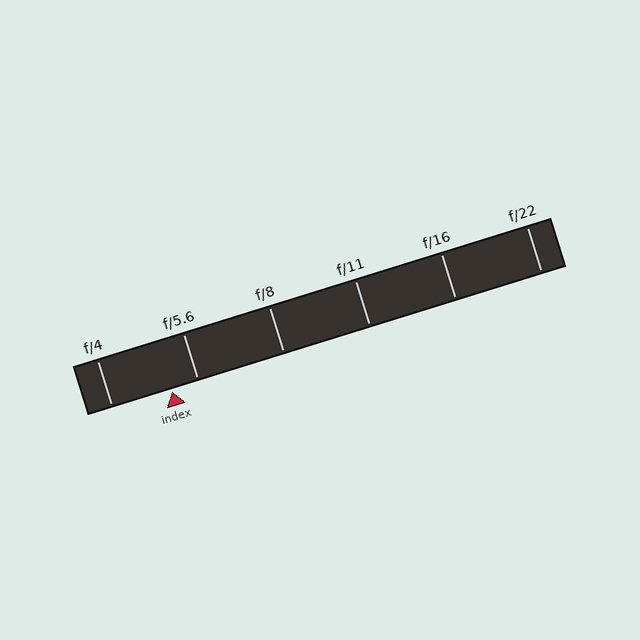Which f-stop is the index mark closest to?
The index mark is closest to f/5.6.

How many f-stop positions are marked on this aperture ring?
There are 6 f-stop positions marked.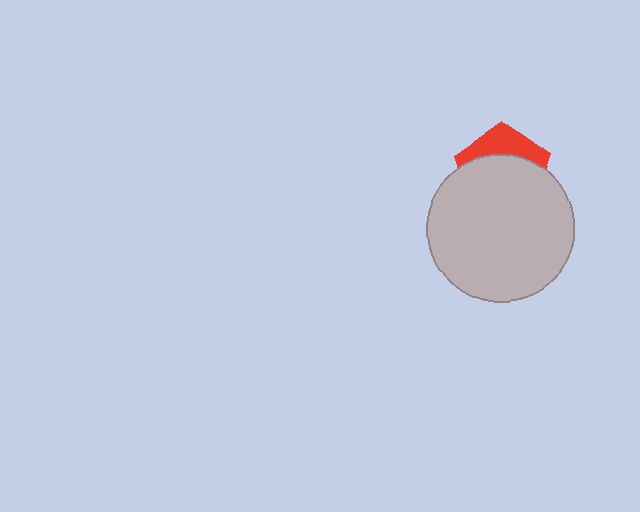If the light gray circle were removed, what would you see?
You would see the complete red pentagon.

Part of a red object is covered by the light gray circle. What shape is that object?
It is a pentagon.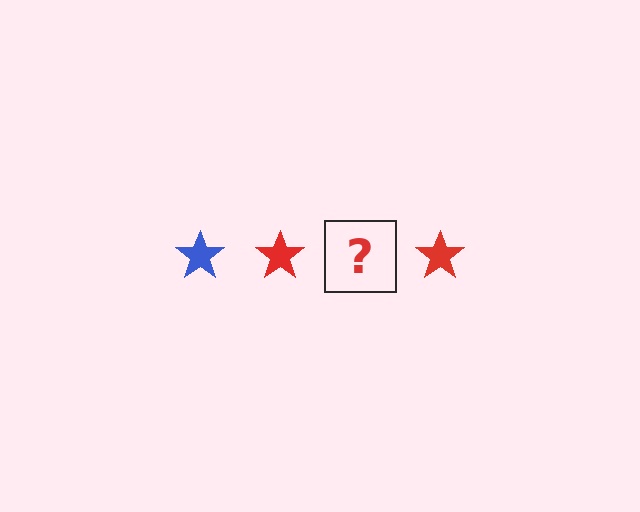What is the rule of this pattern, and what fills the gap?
The rule is that the pattern cycles through blue, red stars. The gap should be filled with a blue star.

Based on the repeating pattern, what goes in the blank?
The blank should be a blue star.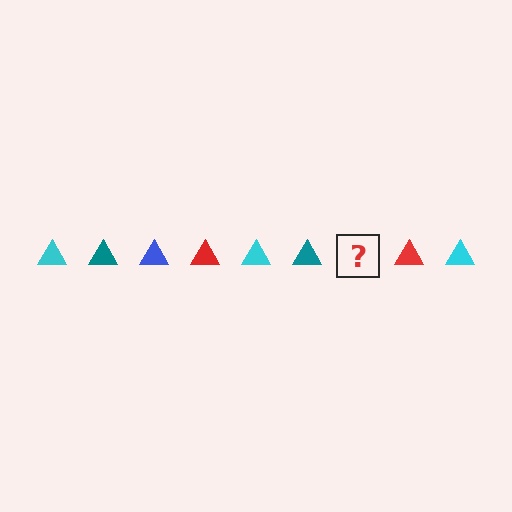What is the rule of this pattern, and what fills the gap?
The rule is that the pattern cycles through cyan, teal, blue, red triangles. The gap should be filled with a blue triangle.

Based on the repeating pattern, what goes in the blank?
The blank should be a blue triangle.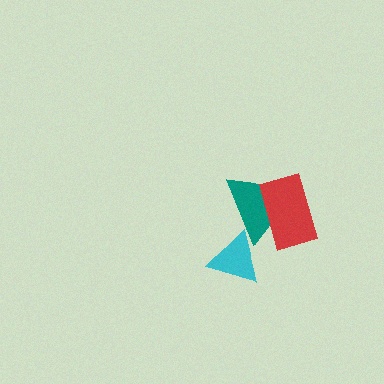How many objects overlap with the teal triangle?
2 objects overlap with the teal triangle.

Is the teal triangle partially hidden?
Yes, it is partially covered by another shape.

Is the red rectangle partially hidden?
No, no other shape covers it.